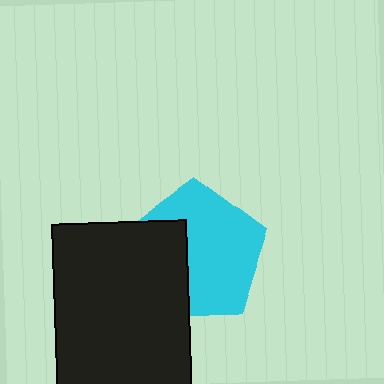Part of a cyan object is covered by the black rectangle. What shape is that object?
It is a pentagon.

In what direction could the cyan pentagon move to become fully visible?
The cyan pentagon could move right. That would shift it out from behind the black rectangle entirely.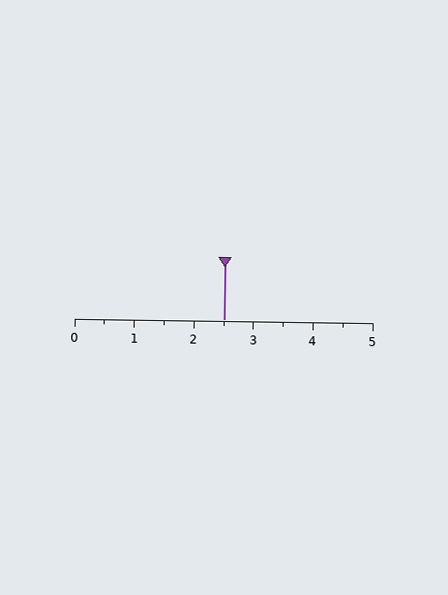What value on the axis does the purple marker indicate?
The marker indicates approximately 2.5.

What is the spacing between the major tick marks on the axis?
The major ticks are spaced 1 apart.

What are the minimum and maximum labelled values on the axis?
The axis runs from 0 to 5.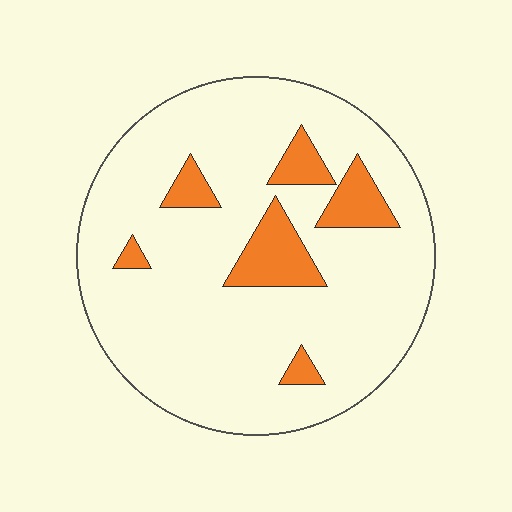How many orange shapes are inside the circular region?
6.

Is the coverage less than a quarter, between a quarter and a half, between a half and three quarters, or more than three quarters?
Less than a quarter.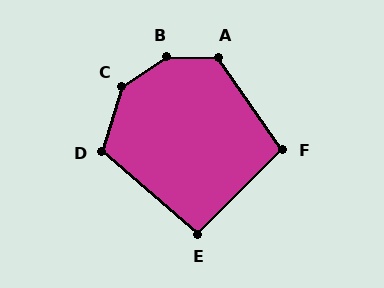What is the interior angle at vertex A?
Approximately 125 degrees (obtuse).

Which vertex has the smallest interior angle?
E, at approximately 94 degrees.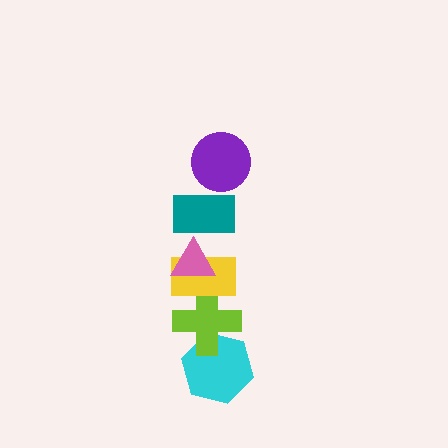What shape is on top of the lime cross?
The yellow rectangle is on top of the lime cross.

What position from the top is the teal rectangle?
The teal rectangle is 2nd from the top.